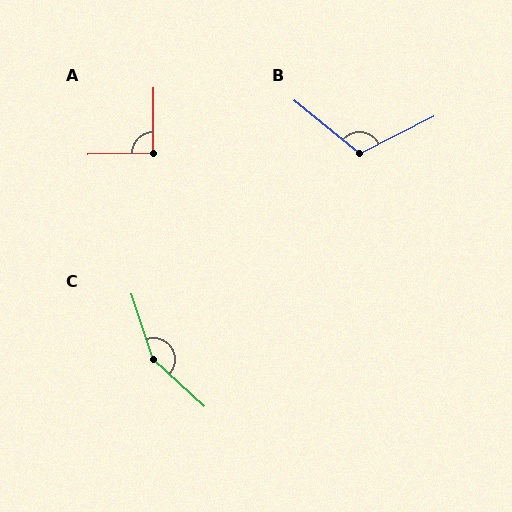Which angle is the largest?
C, at approximately 151 degrees.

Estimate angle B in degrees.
Approximately 114 degrees.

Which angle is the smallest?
A, at approximately 91 degrees.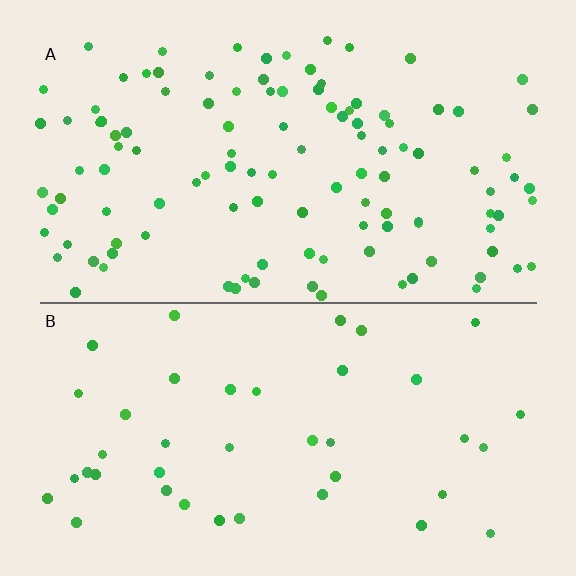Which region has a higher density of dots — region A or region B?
A (the top).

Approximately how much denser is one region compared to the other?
Approximately 2.8× — region A over region B.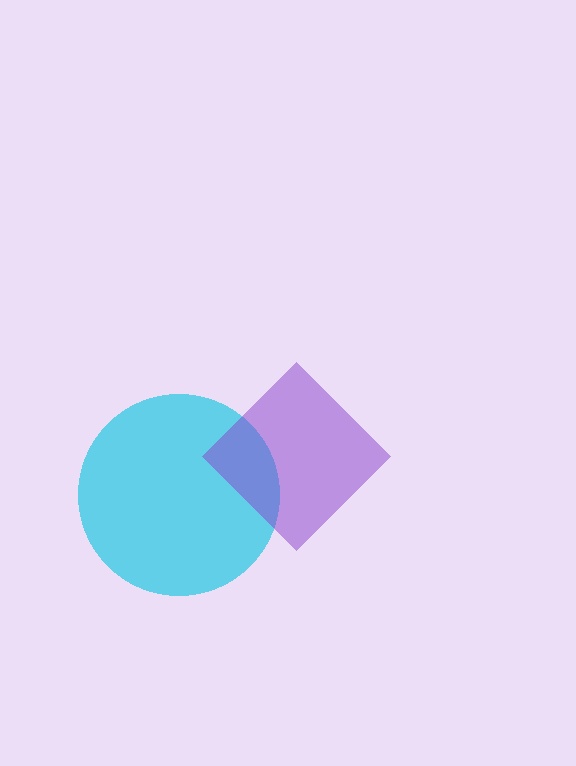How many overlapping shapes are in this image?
There are 2 overlapping shapes in the image.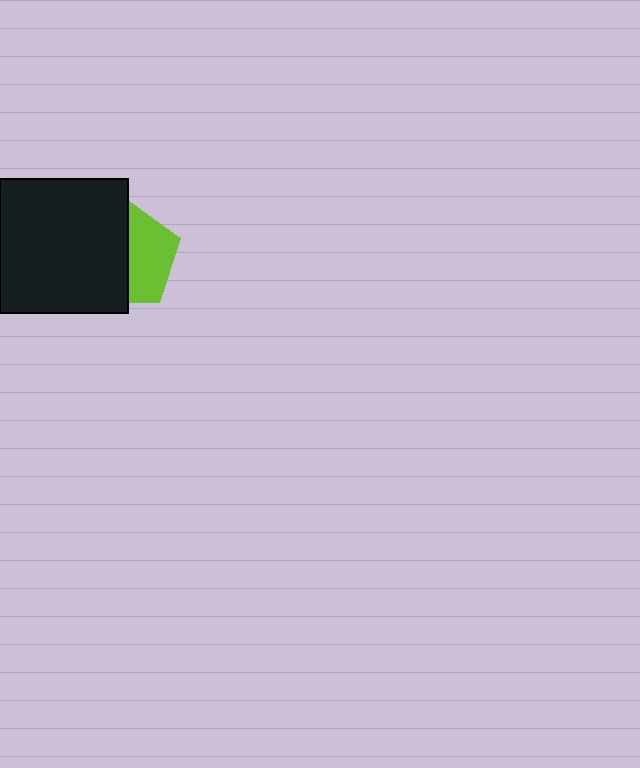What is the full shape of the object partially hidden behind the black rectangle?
The partially hidden object is a lime pentagon.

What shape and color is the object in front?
The object in front is a black rectangle.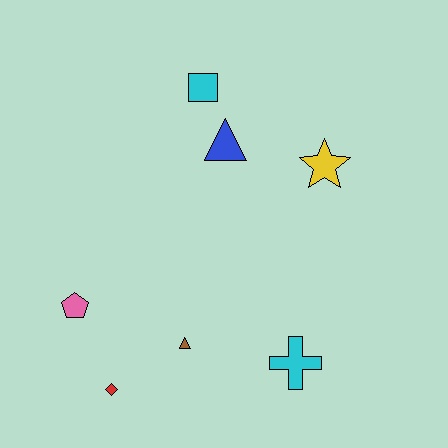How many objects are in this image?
There are 7 objects.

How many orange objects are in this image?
There are no orange objects.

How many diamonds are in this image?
There is 1 diamond.